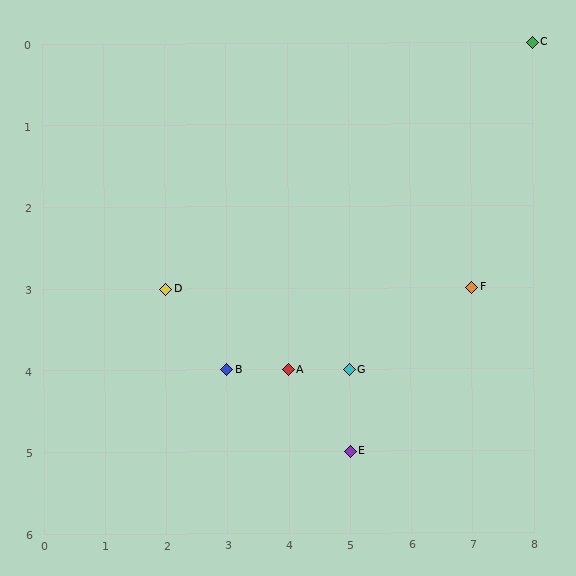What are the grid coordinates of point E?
Point E is at grid coordinates (5, 5).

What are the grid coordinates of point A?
Point A is at grid coordinates (4, 4).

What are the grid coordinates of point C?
Point C is at grid coordinates (8, 0).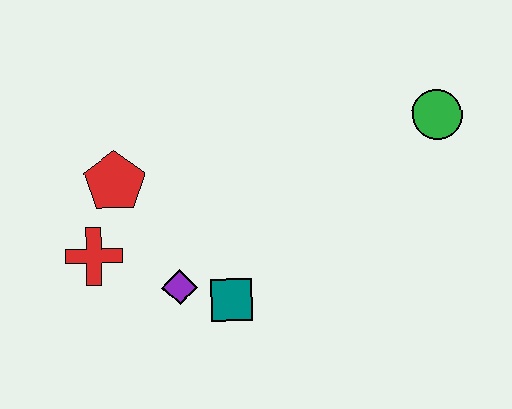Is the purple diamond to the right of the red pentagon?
Yes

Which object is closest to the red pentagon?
The red cross is closest to the red pentagon.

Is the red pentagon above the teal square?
Yes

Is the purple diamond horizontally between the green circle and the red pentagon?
Yes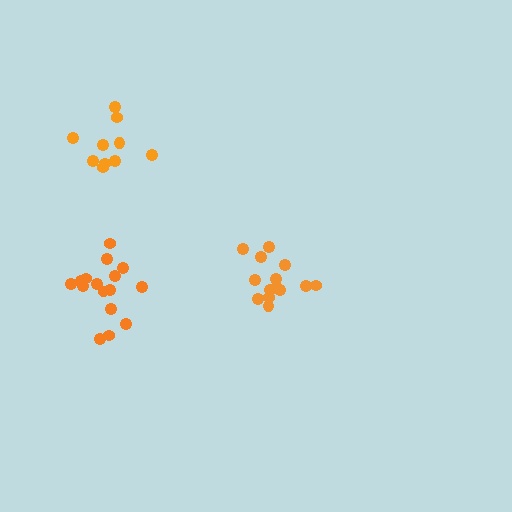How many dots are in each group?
Group 1: 14 dots, Group 2: 10 dots, Group 3: 16 dots (40 total).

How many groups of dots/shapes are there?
There are 3 groups.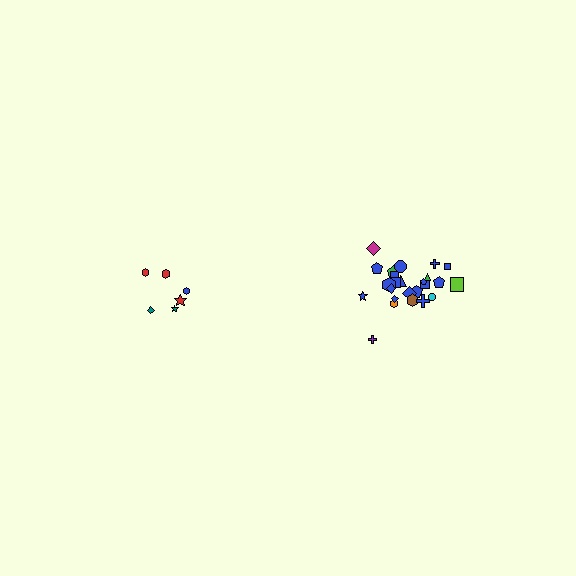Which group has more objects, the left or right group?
The right group.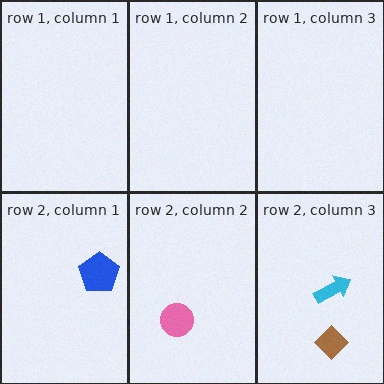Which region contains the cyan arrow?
The row 2, column 3 region.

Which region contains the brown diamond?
The row 2, column 3 region.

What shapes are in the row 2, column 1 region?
The blue pentagon.